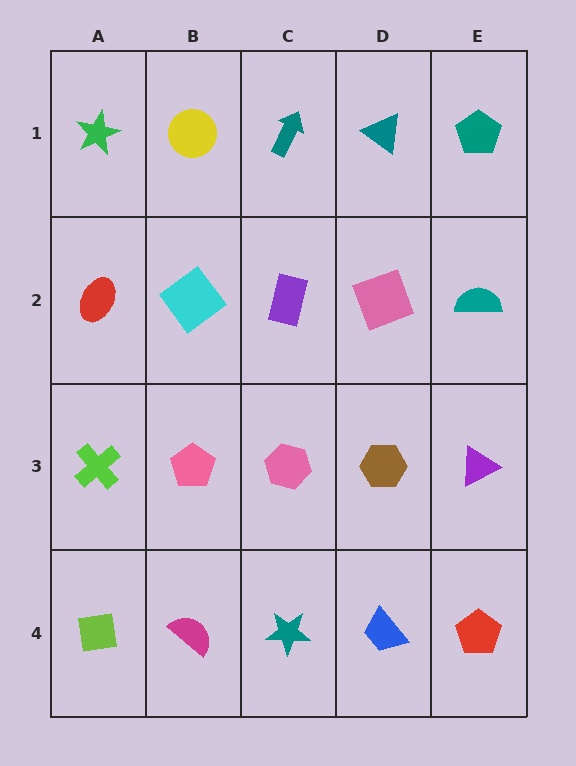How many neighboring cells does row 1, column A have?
2.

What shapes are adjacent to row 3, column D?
A pink square (row 2, column D), a blue trapezoid (row 4, column D), a pink hexagon (row 3, column C), a purple triangle (row 3, column E).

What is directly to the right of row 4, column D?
A red pentagon.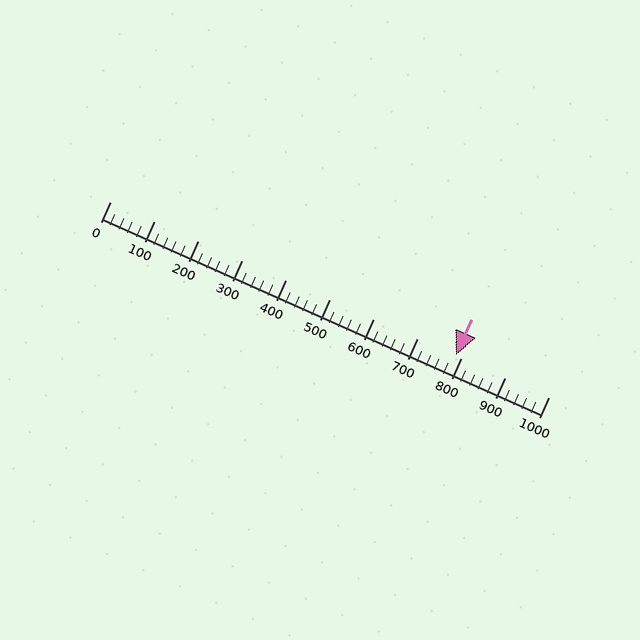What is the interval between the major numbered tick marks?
The major tick marks are spaced 100 units apart.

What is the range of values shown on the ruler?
The ruler shows values from 0 to 1000.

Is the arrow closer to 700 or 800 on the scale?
The arrow is closer to 800.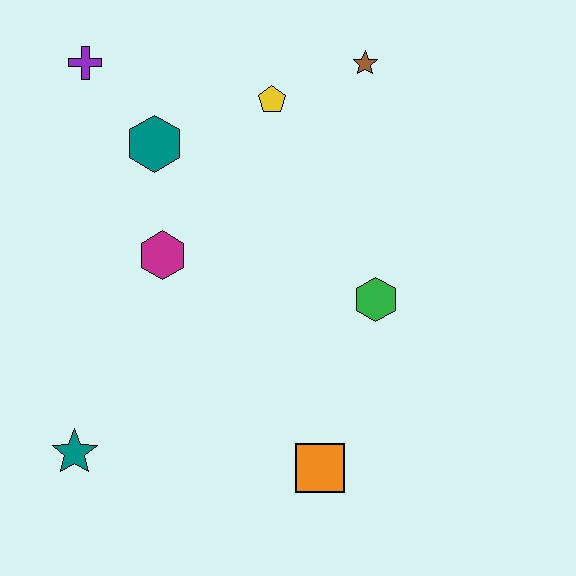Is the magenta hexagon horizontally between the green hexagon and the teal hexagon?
Yes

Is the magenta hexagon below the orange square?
No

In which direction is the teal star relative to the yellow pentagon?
The teal star is below the yellow pentagon.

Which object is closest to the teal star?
The magenta hexagon is closest to the teal star.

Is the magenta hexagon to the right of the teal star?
Yes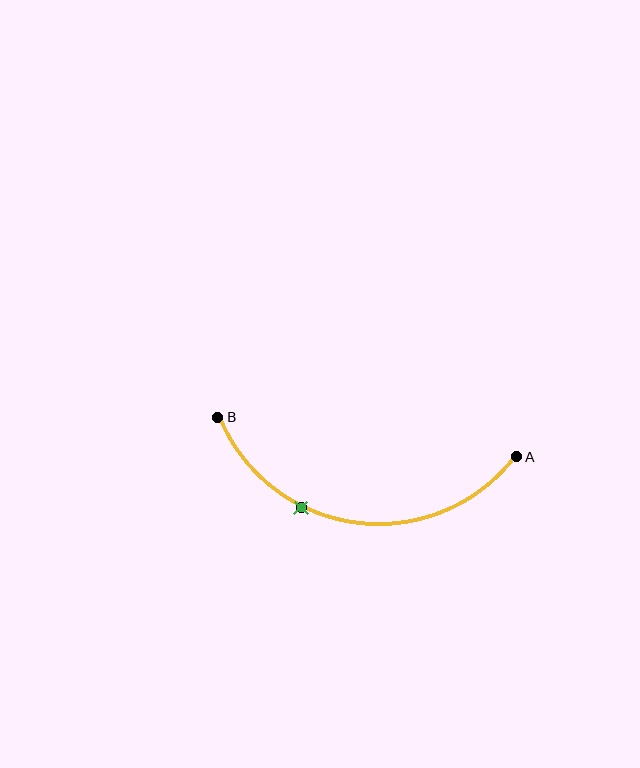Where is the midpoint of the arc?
The arc midpoint is the point on the curve farthest from the straight line joining A and B. It sits below that line.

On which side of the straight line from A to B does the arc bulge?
The arc bulges below the straight line connecting A and B.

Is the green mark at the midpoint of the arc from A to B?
No. The green mark lies on the arc but is closer to endpoint B. The arc midpoint would be at the point on the curve equidistant along the arc from both A and B.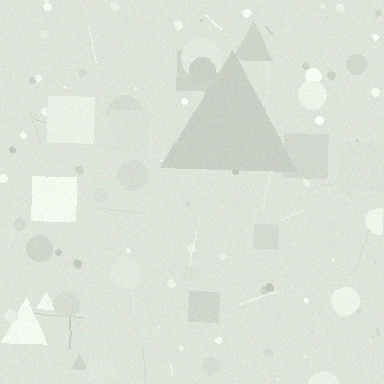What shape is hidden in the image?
A triangle is hidden in the image.